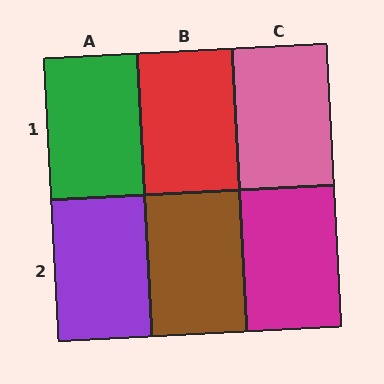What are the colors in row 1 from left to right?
Green, red, pink.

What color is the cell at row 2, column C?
Magenta.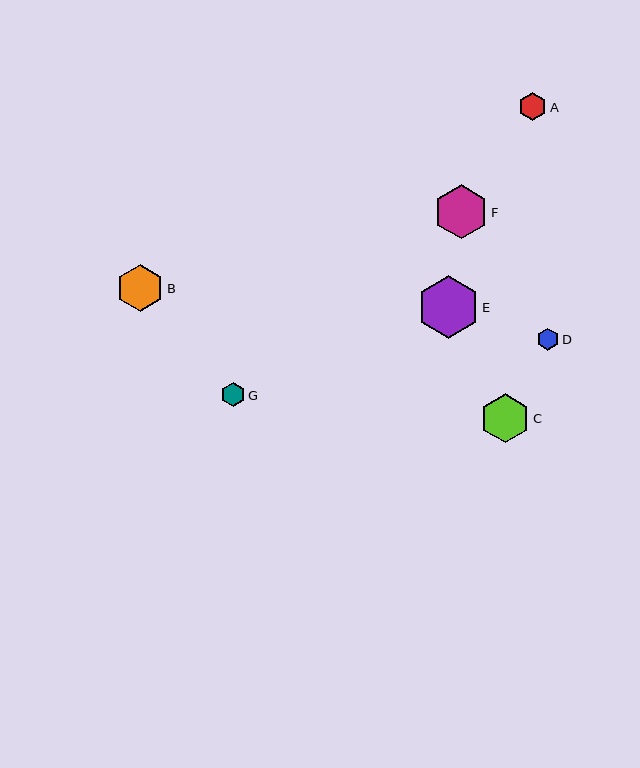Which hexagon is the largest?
Hexagon E is the largest with a size of approximately 62 pixels.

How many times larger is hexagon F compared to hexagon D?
Hexagon F is approximately 2.4 times the size of hexagon D.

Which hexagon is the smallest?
Hexagon D is the smallest with a size of approximately 22 pixels.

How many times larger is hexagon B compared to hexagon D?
Hexagon B is approximately 2.1 times the size of hexagon D.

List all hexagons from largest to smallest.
From largest to smallest: E, F, C, B, A, G, D.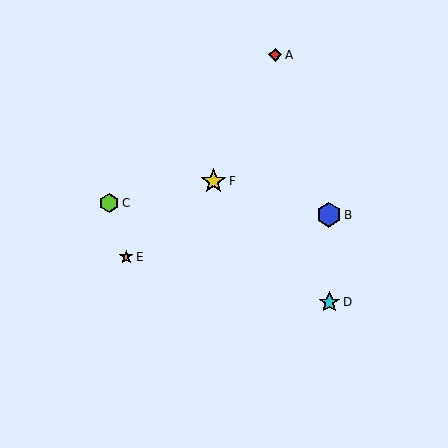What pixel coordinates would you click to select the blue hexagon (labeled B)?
Click at (329, 215) to select the blue hexagon B.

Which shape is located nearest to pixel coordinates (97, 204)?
The lime hexagon (labeled C) at (109, 203) is nearest to that location.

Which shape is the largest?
The blue hexagon (labeled B) is the largest.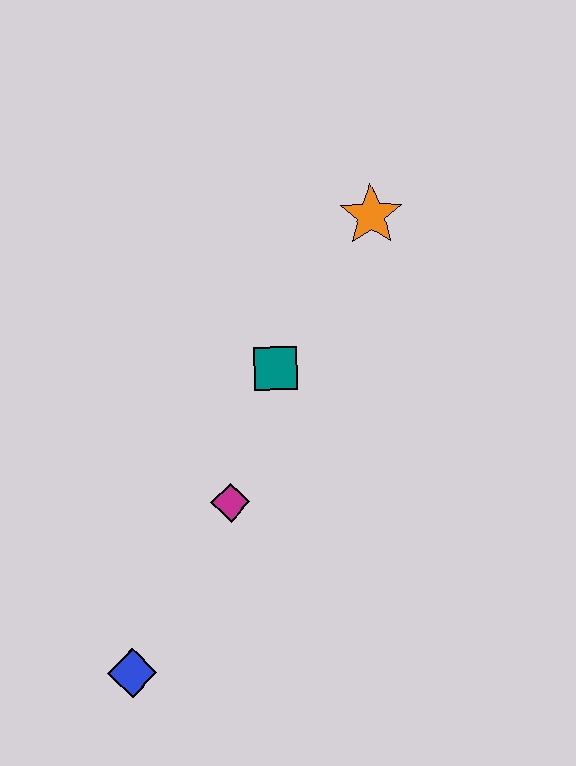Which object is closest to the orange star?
The teal square is closest to the orange star.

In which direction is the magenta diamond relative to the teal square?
The magenta diamond is below the teal square.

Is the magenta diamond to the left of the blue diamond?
No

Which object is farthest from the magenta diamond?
The orange star is farthest from the magenta diamond.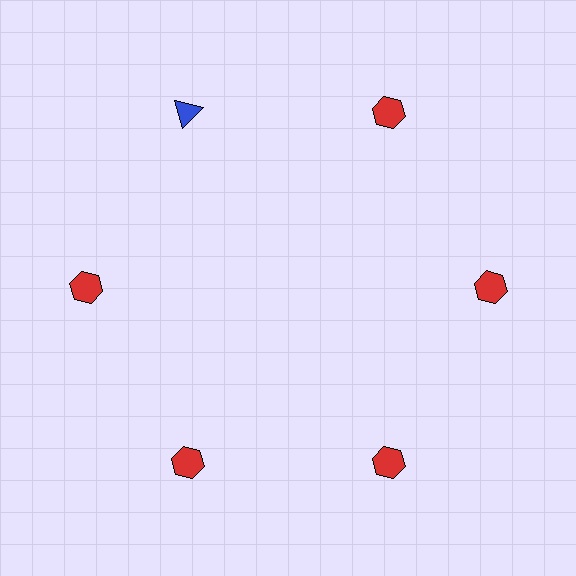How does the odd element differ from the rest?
It differs in both color (blue instead of red) and shape (triangle instead of hexagon).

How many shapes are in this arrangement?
There are 6 shapes arranged in a ring pattern.